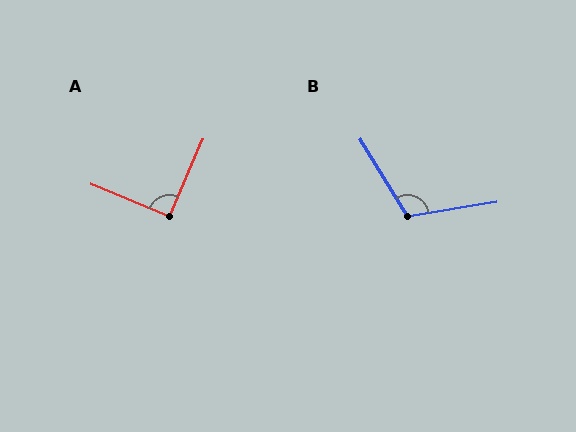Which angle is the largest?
B, at approximately 112 degrees.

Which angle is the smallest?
A, at approximately 91 degrees.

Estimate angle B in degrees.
Approximately 112 degrees.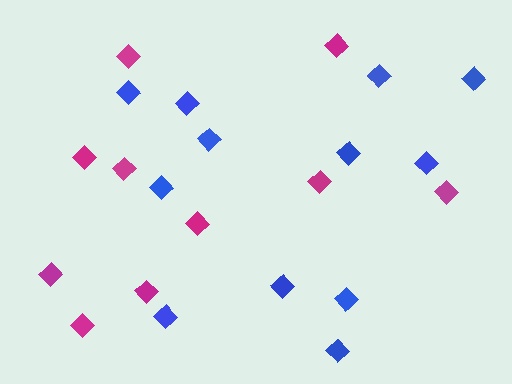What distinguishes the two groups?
There are 2 groups: one group of magenta diamonds (10) and one group of blue diamonds (12).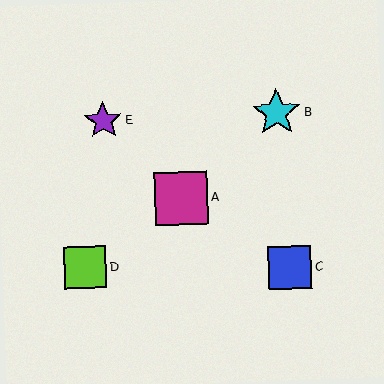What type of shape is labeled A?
Shape A is a magenta square.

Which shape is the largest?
The magenta square (labeled A) is the largest.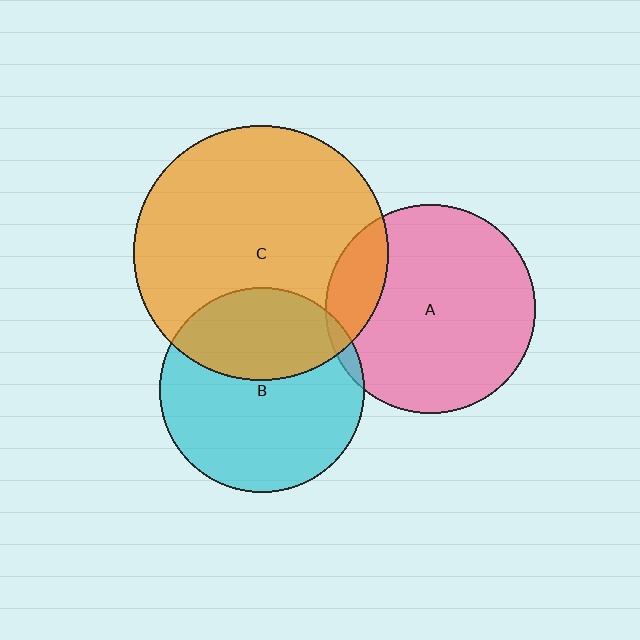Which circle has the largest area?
Circle C (orange).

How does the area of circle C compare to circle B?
Approximately 1.5 times.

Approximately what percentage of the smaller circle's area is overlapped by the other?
Approximately 15%.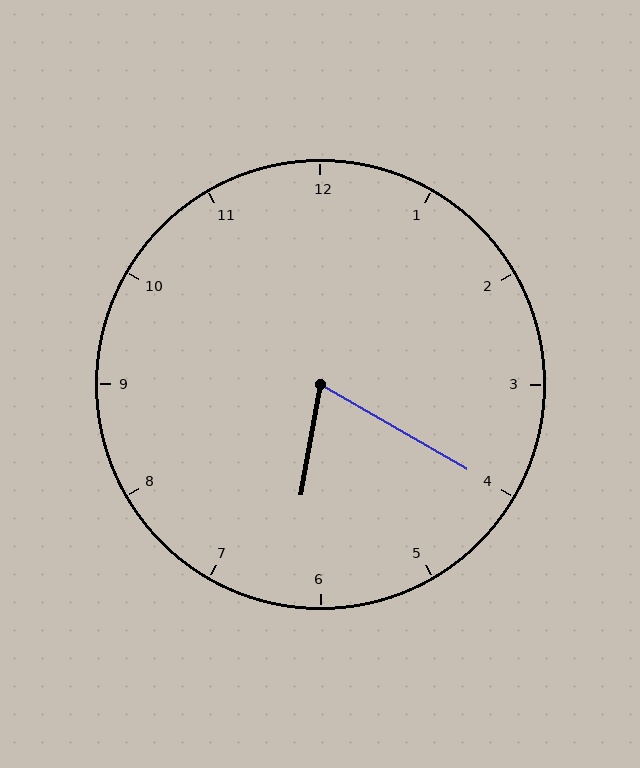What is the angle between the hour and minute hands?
Approximately 70 degrees.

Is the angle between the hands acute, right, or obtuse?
It is acute.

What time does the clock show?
6:20.